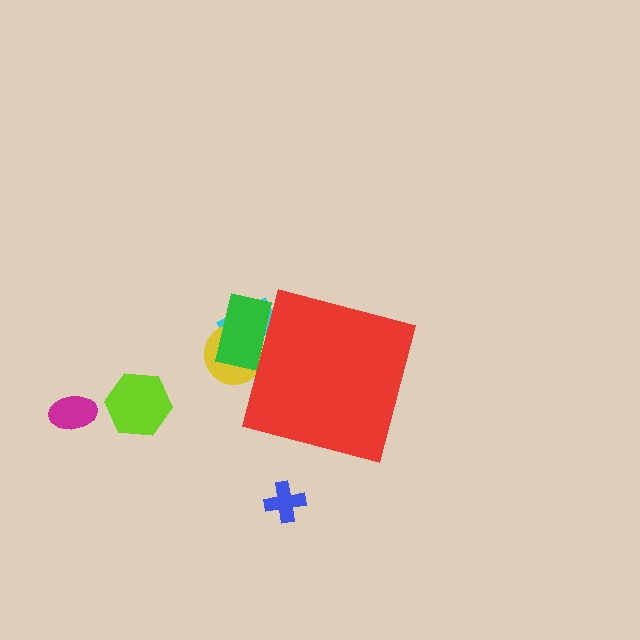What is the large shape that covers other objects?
A red square.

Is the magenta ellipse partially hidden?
No, the magenta ellipse is fully visible.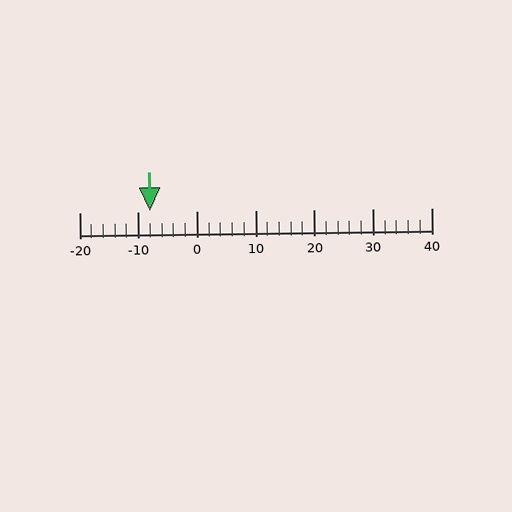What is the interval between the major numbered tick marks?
The major tick marks are spaced 10 units apart.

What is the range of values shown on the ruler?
The ruler shows values from -20 to 40.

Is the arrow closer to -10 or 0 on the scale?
The arrow is closer to -10.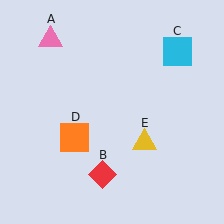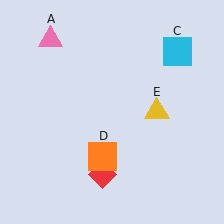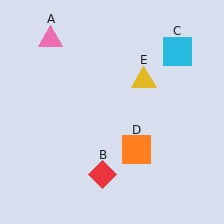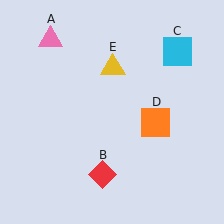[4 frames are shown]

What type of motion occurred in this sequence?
The orange square (object D), yellow triangle (object E) rotated counterclockwise around the center of the scene.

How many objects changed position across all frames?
2 objects changed position: orange square (object D), yellow triangle (object E).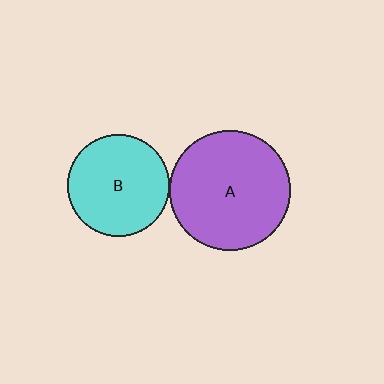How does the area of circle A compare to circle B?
Approximately 1.4 times.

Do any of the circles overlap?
No, none of the circles overlap.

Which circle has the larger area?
Circle A (purple).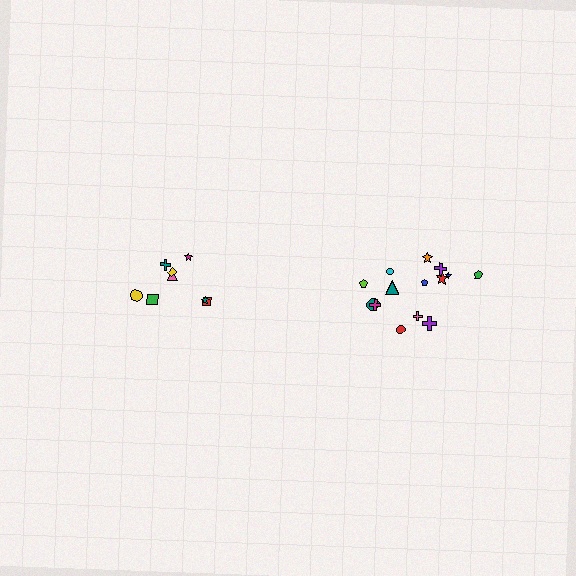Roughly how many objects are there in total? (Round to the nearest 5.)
Roughly 25 objects in total.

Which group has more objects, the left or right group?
The right group.